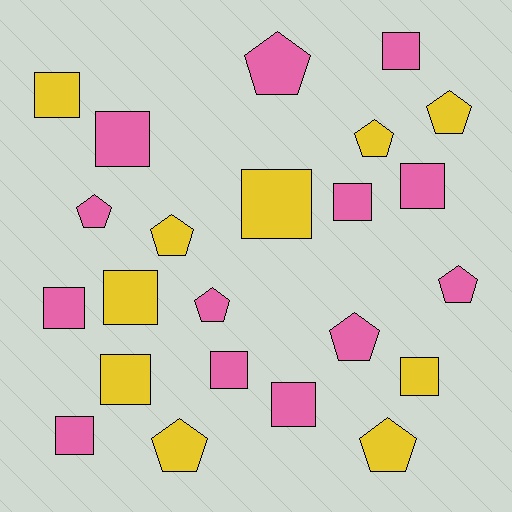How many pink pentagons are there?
There are 5 pink pentagons.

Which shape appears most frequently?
Square, with 13 objects.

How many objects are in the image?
There are 23 objects.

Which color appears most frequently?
Pink, with 13 objects.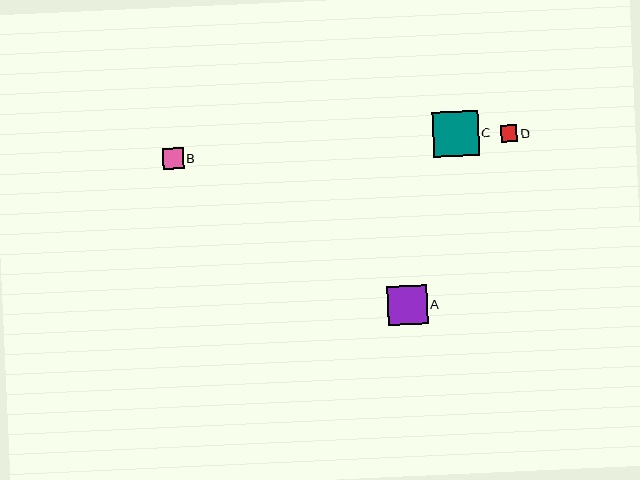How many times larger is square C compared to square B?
Square C is approximately 2.2 times the size of square B.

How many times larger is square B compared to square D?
Square B is approximately 1.3 times the size of square D.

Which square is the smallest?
Square D is the smallest with a size of approximately 16 pixels.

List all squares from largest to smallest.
From largest to smallest: C, A, B, D.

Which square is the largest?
Square C is the largest with a size of approximately 45 pixels.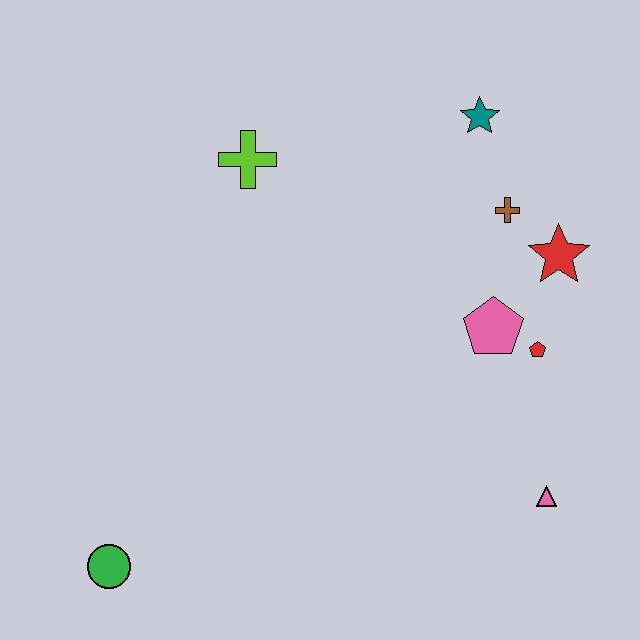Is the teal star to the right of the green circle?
Yes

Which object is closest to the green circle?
The lime cross is closest to the green circle.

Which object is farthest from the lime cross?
The pink triangle is farthest from the lime cross.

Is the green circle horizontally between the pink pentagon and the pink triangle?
No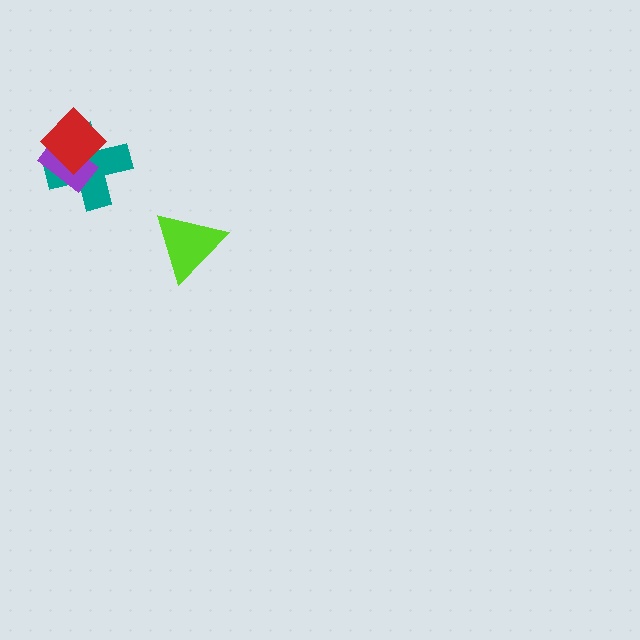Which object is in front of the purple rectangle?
The red diamond is in front of the purple rectangle.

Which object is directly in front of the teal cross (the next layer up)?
The purple rectangle is directly in front of the teal cross.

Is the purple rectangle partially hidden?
Yes, it is partially covered by another shape.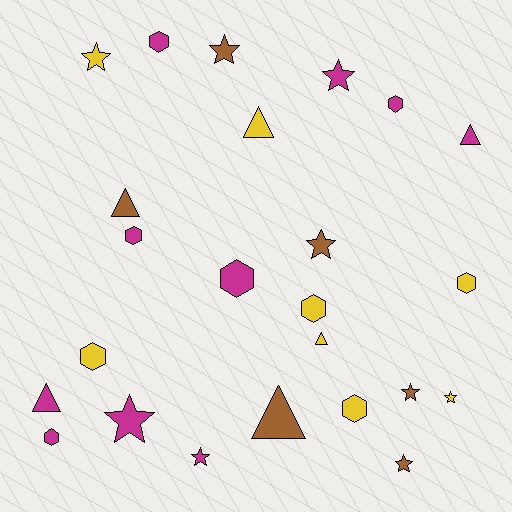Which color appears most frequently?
Magenta, with 10 objects.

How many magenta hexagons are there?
There are 5 magenta hexagons.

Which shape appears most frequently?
Star, with 9 objects.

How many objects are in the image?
There are 24 objects.